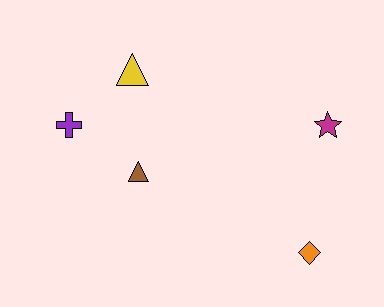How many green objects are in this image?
There are no green objects.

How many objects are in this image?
There are 5 objects.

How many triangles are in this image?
There are 2 triangles.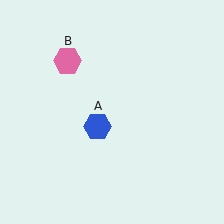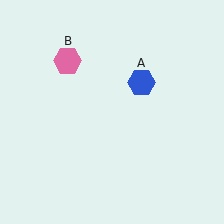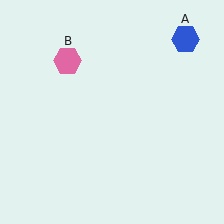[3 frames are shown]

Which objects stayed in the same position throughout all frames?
Pink hexagon (object B) remained stationary.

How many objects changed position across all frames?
1 object changed position: blue hexagon (object A).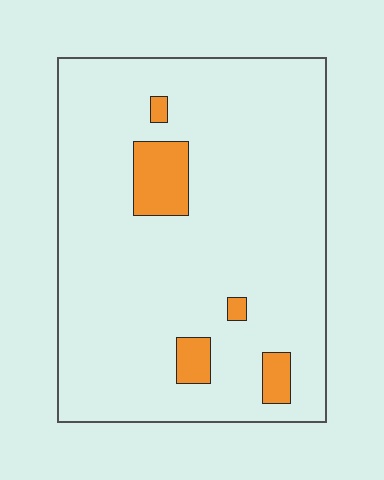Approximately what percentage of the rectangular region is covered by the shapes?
Approximately 10%.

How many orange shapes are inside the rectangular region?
5.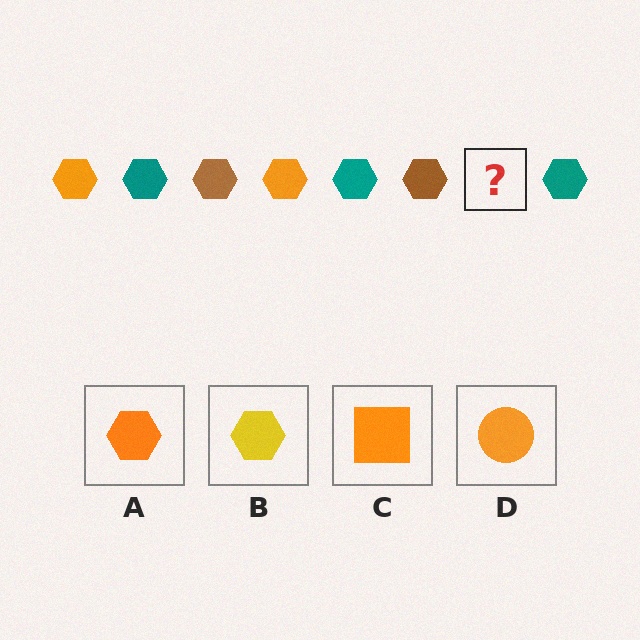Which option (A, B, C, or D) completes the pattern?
A.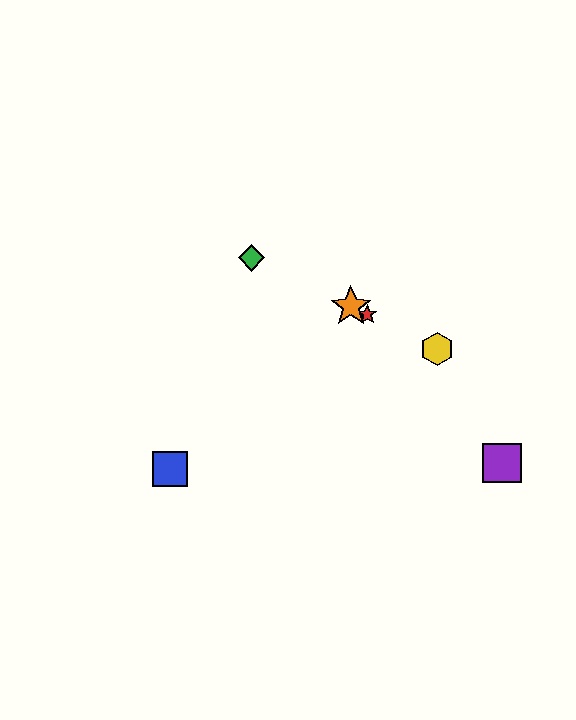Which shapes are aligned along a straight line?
The red star, the green diamond, the yellow hexagon, the orange star are aligned along a straight line.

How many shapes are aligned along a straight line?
4 shapes (the red star, the green diamond, the yellow hexagon, the orange star) are aligned along a straight line.